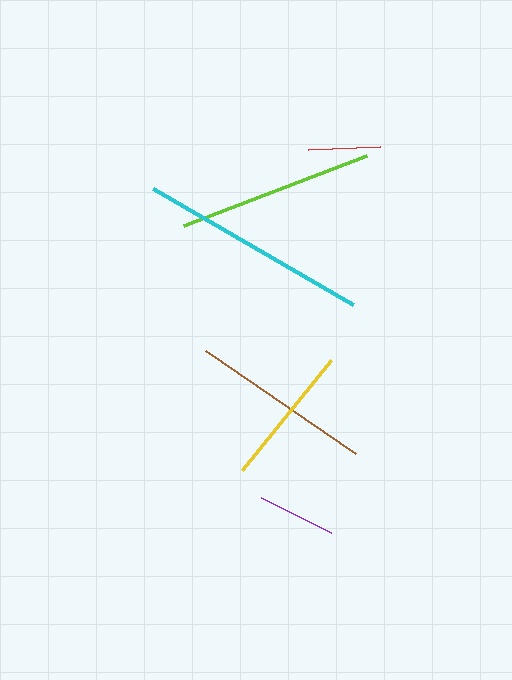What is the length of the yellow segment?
The yellow segment is approximately 142 pixels long.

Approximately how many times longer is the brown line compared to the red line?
The brown line is approximately 2.5 times the length of the red line.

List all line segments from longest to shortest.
From longest to shortest: cyan, lime, brown, yellow, purple, red.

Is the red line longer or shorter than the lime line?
The lime line is longer than the red line.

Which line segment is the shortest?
The red line is the shortest at approximately 73 pixels.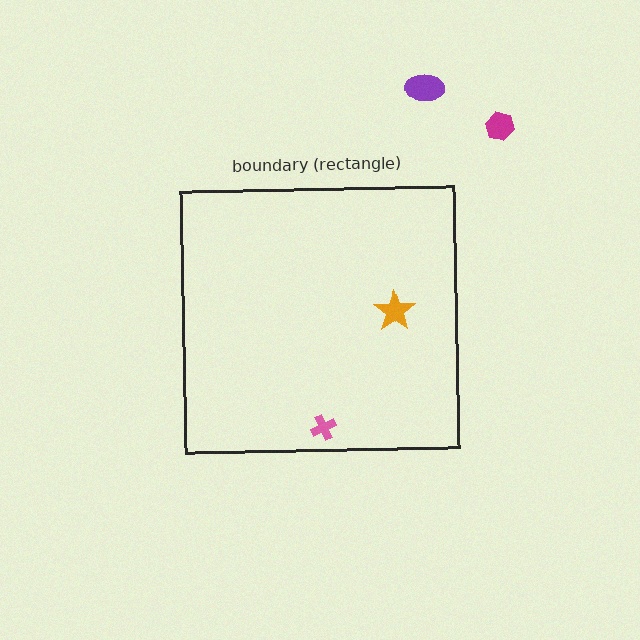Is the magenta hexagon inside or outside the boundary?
Outside.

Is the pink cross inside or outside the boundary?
Inside.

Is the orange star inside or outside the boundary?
Inside.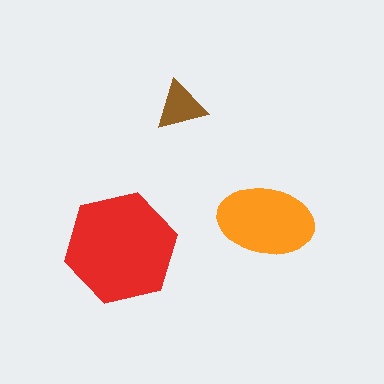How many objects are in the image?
There are 3 objects in the image.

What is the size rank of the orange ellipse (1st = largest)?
2nd.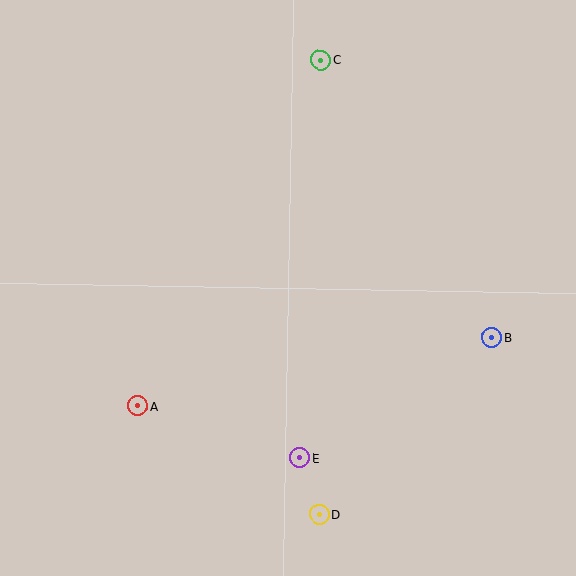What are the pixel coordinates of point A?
Point A is at (138, 406).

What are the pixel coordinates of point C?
Point C is at (321, 60).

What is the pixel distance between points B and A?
The distance between B and A is 361 pixels.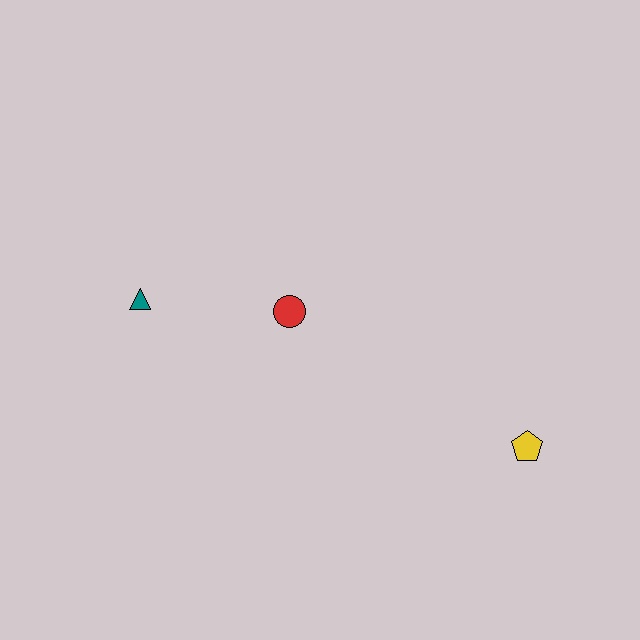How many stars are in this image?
There are no stars.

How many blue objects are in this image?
There are no blue objects.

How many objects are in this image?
There are 3 objects.